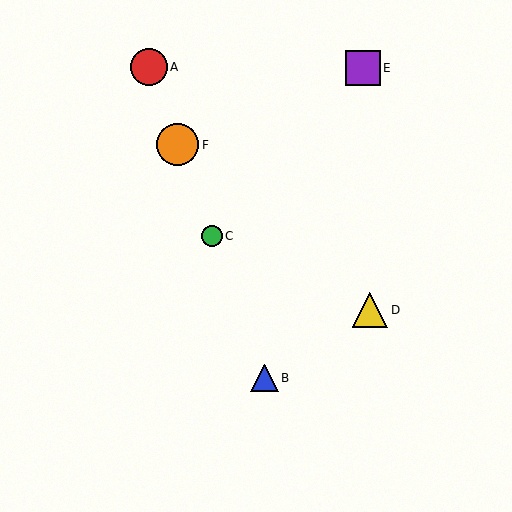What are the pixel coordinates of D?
Object D is at (370, 310).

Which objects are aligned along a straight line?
Objects A, B, C, F are aligned along a straight line.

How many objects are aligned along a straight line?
4 objects (A, B, C, F) are aligned along a straight line.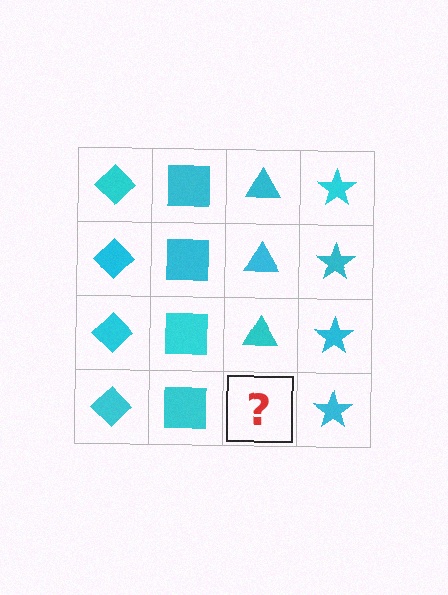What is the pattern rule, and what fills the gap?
The rule is that each column has a consistent shape. The gap should be filled with a cyan triangle.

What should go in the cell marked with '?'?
The missing cell should contain a cyan triangle.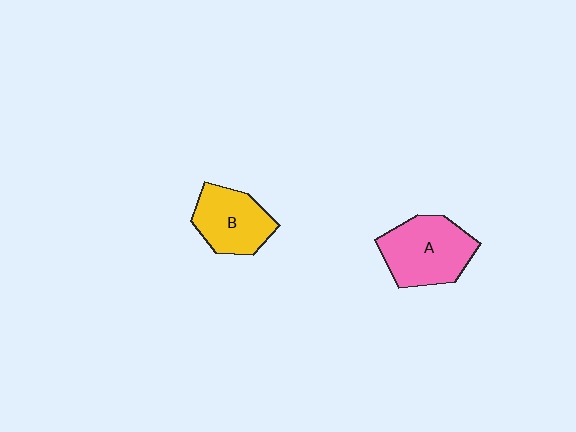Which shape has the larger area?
Shape A (pink).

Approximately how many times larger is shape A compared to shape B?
Approximately 1.2 times.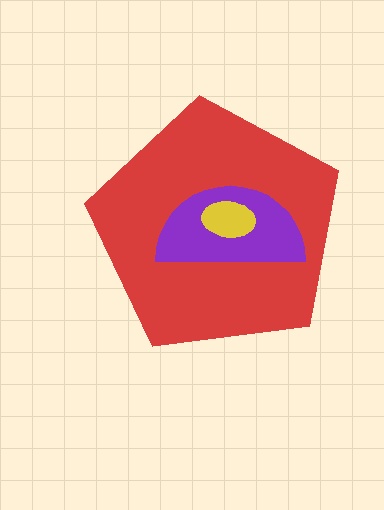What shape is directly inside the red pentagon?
The purple semicircle.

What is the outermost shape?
The red pentagon.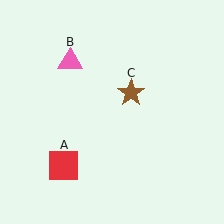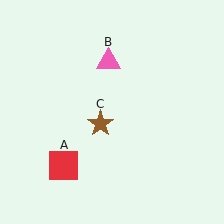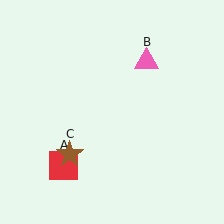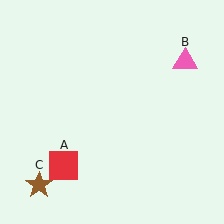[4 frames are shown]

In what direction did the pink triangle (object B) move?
The pink triangle (object B) moved right.